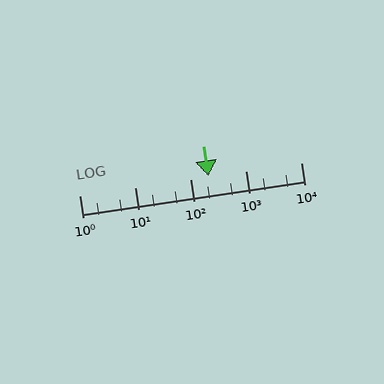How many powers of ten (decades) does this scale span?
The scale spans 4 decades, from 1 to 10000.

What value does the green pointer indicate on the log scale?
The pointer indicates approximately 210.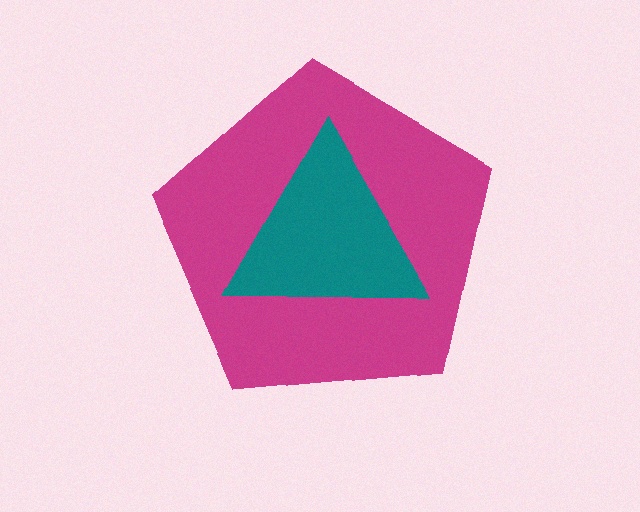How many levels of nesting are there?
2.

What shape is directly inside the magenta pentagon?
The teal triangle.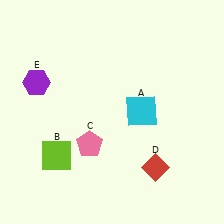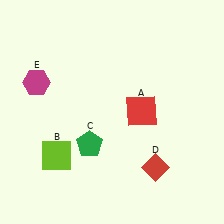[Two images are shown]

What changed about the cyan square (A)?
In Image 1, A is cyan. In Image 2, it changed to red.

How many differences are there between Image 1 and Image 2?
There are 3 differences between the two images.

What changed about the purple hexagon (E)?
In Image 1, E is purple. In Image 2, it changed to magenta.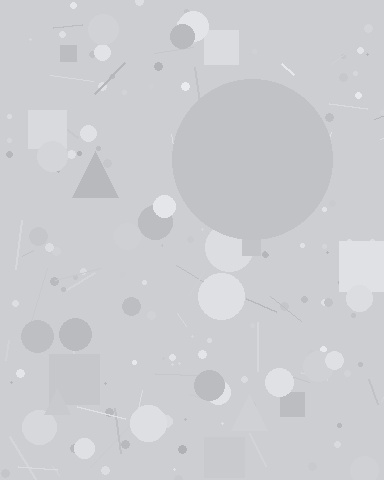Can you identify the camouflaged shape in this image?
The camouflaged shape is a circle.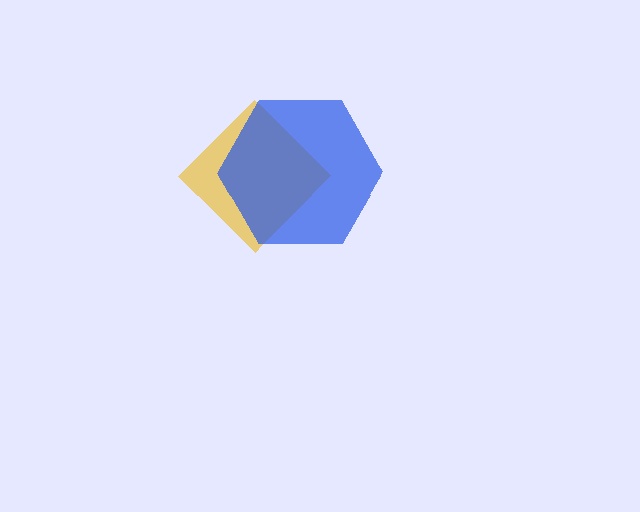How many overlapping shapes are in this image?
There are 2 overlapping shapes in the image.